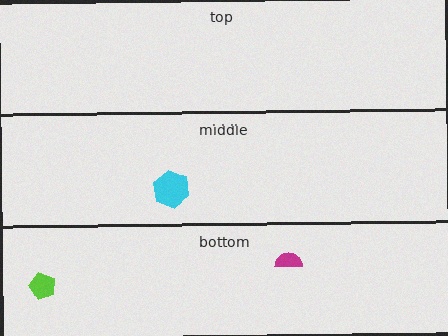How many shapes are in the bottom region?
2.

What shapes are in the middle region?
The cyan hexagon.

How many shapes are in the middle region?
1.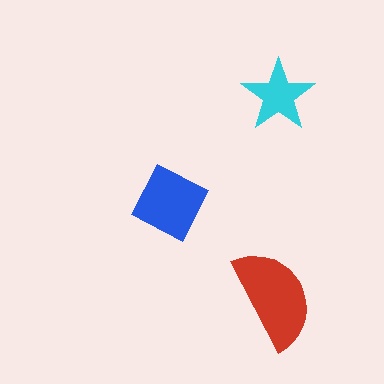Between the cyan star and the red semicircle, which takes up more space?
The red semicircle.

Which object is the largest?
The red semicircle.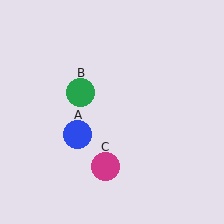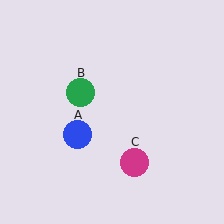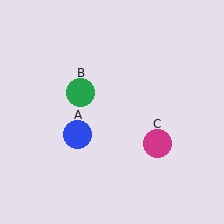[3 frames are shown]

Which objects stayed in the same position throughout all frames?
Blue circle (object A) and green circle (object B) remained stationary.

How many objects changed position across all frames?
1 object changed position: magenta circle (object C).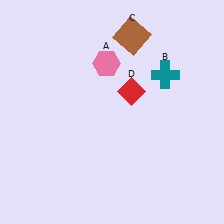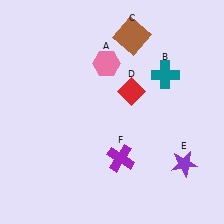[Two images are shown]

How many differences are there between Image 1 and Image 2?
There are 2 differences between the two images.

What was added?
A purple star (E), a purple cross (F) were added in Image 2.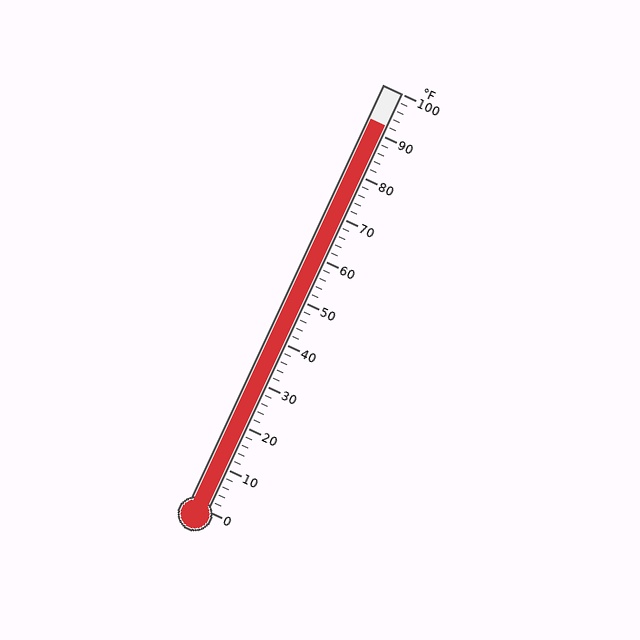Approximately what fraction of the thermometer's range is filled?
The thermometer is filled to approximately 90% of its range.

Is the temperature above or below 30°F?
The temperature is above 30°F.